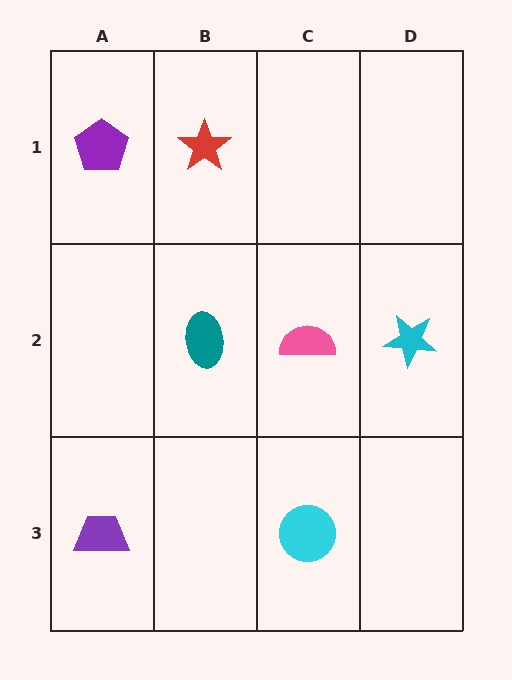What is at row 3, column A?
A purple trapezoid.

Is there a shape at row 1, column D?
No, that cell is empty.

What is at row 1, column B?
A red star.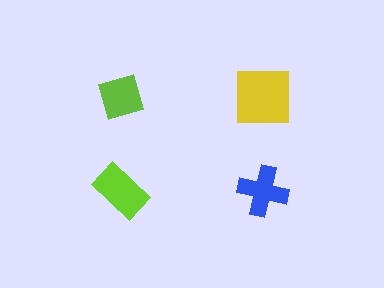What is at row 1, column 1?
A lime diamond.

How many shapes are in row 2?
2 shapes.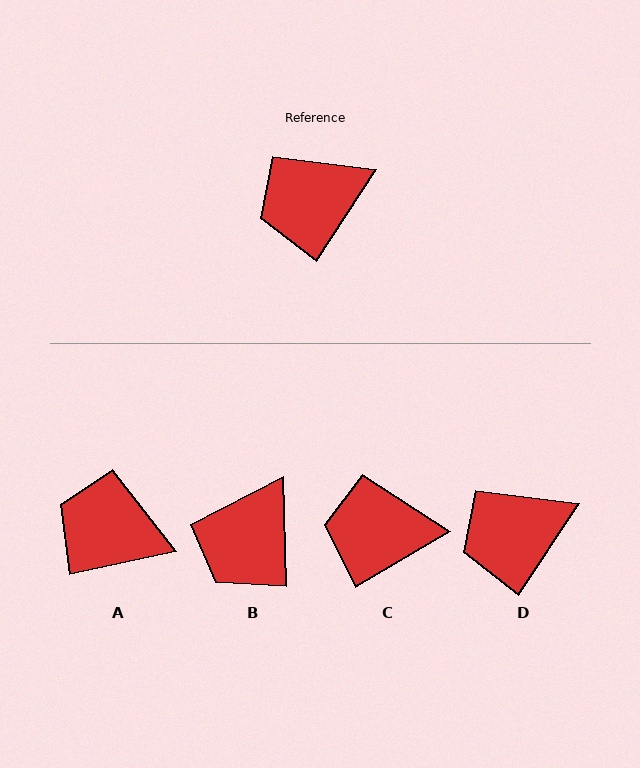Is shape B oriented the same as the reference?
No, it is off by about 35 degrees.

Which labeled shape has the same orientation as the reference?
D.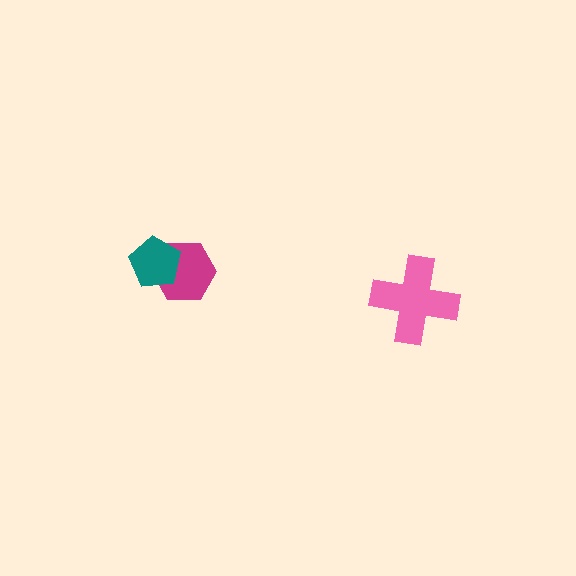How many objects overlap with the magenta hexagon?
1 object overlaps with the magenta hexagon.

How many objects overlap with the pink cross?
0 objects overlap with the pink cross.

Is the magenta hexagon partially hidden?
Yes, it is partially covered by another shape.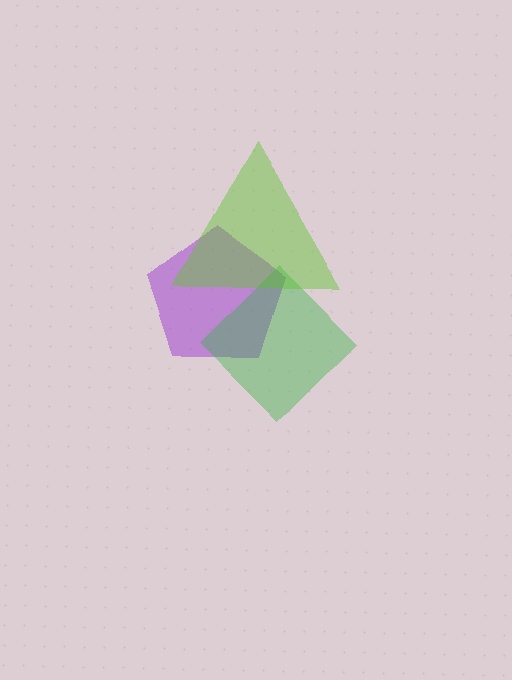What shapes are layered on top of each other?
The layered shapes are: a purple pentagon, a green diamond, a lime triangle.